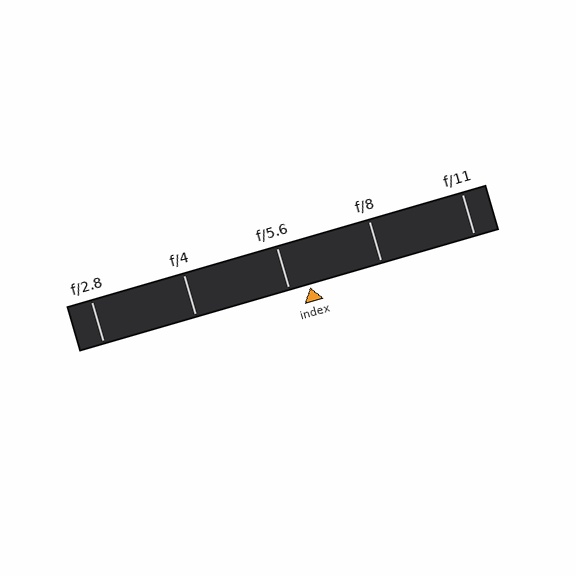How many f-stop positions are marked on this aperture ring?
There are 5 f-stop positions marked.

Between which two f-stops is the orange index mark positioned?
The index mark is between f/5.6 and f/8.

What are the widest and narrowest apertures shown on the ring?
The widest aperture shown is f/2.8 and the narrowest is f/11.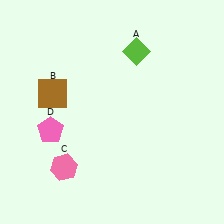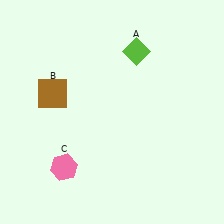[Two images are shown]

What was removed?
The pink pentagon (D) was removed in Image 2.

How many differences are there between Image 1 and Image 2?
There is 1 difference between the two images.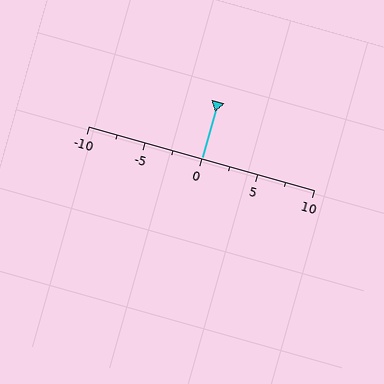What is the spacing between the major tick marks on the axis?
The major ticks are spaced 5 apart.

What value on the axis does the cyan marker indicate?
The marker indicates approximately 0.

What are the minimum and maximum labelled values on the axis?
The axis runs from -10 to 10.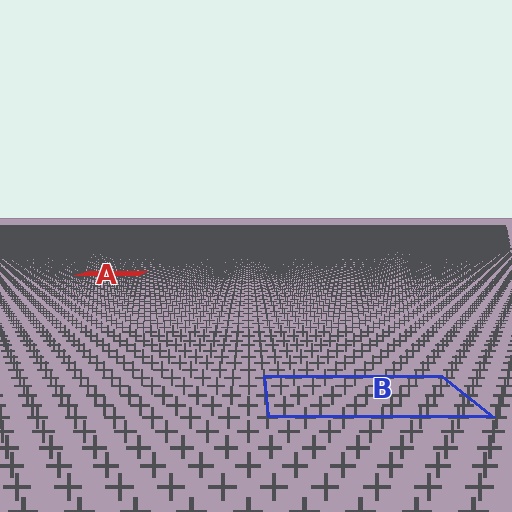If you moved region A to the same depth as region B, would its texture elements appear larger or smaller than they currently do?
They would appear larger. At a closer depth, the same texture elements are projected at a bigger on-screen size.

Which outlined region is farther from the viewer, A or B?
Region A is farther from the viewer — the texture elements inside it appear smaller and more densely packed.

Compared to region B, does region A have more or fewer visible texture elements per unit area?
Region A has more texture elements per unit area — they are packed more densely because it is farther away.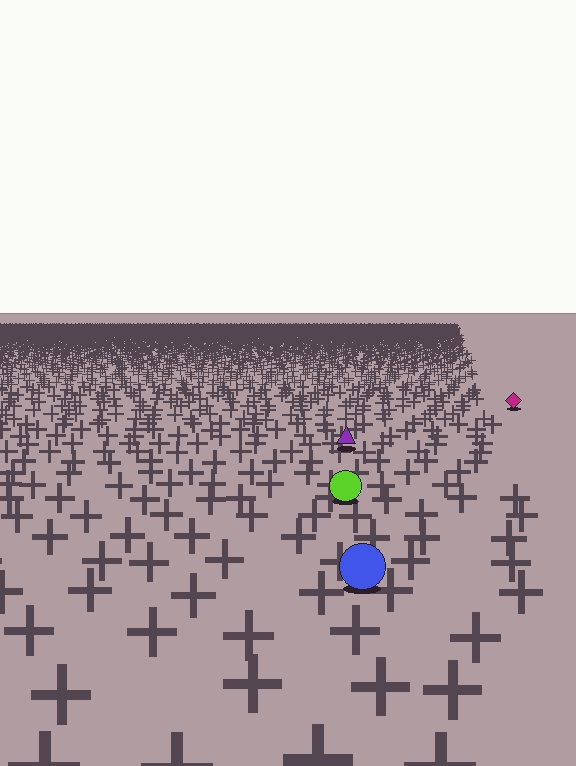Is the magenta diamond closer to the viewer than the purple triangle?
No. The purple triangle is closer — you can tell from the texture gradient: the ground texture is coarser near it.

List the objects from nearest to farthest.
From nearest to farthest: the blue circle, the lime circle, the purple triangle, the magenta diamond.